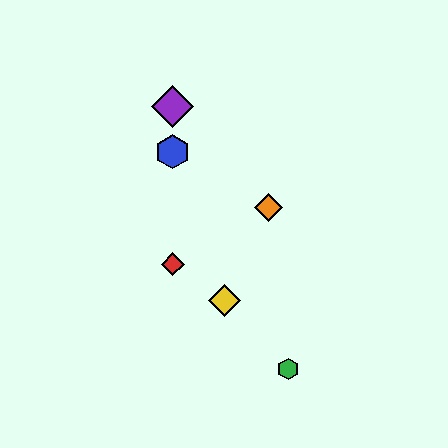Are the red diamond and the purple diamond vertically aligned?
Yes, both are at x≈173.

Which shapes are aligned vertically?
The red diamond, the blue hexagon, the purple diamond are aligned vertically.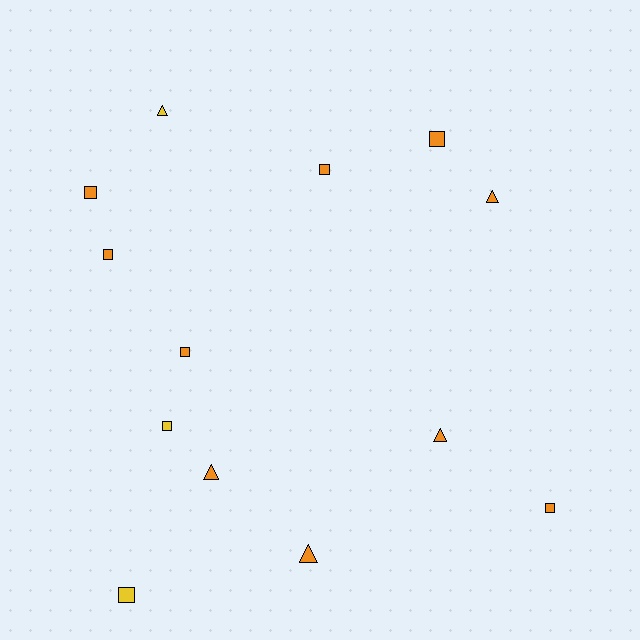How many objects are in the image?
There are 13 objects.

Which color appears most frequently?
Orange, with 10 objects.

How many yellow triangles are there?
There is 1 yellow triangle.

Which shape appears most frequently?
Square, with 8 objects.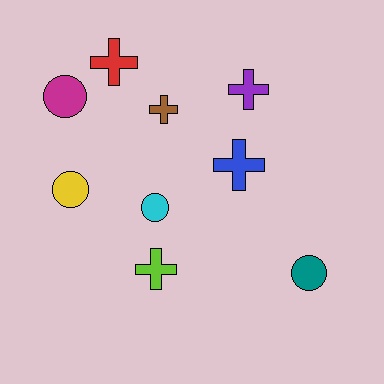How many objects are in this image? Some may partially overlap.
There are 9 objects.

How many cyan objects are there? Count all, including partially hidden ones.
There is 1 cyan object.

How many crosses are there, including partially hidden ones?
There are 5 crosses.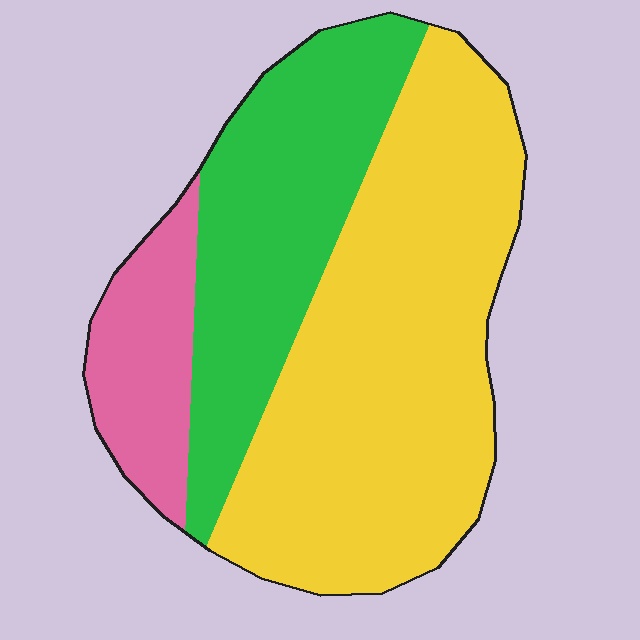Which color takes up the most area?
Yellow, at roughly 55%.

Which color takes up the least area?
Pink, at roughly 15%.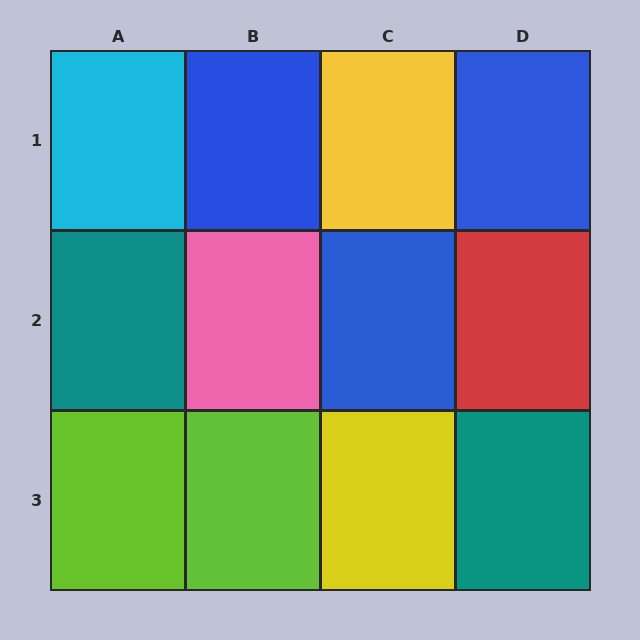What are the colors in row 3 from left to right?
Lime, lime, yellow, teal.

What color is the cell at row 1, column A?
Cyan.